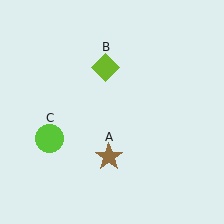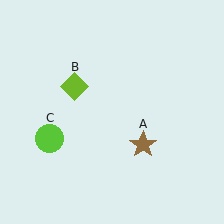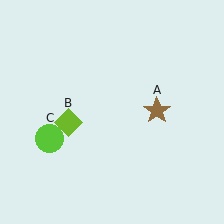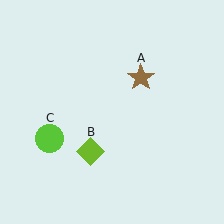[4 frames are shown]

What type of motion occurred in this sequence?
The brown star (object A), lime diamond (object B) rotated counterclockwise around the center of the scene.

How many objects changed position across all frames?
2 objects changed position: brown star (object A), lime diamond (object B).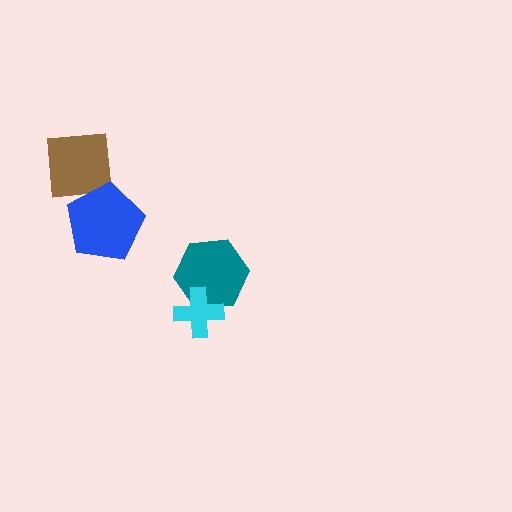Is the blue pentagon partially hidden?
No, no other shape covers it.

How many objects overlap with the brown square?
1 object overlaps with the brown square.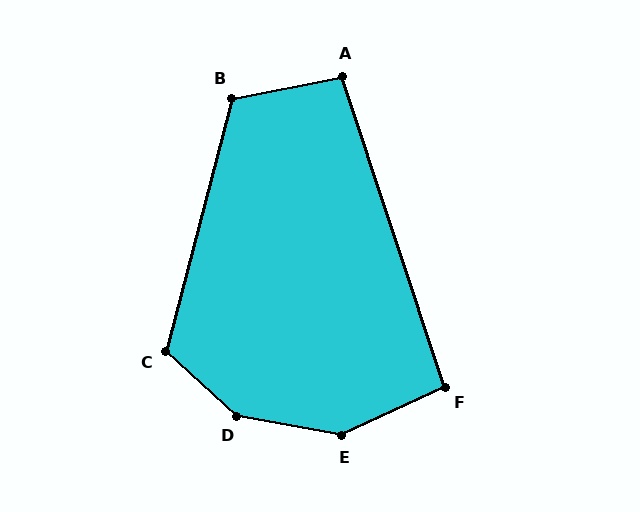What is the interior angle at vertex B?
Approximately 116 degrees (obtuse).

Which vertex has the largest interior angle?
D, at approximately 147 degrees.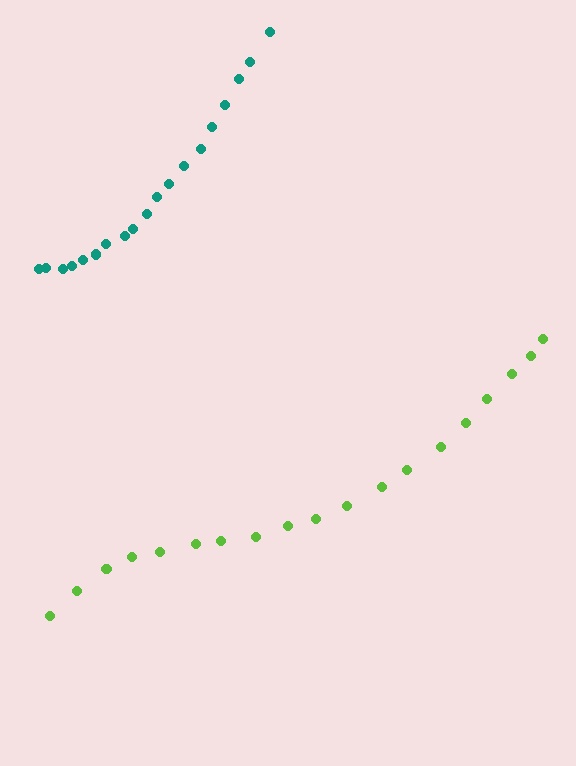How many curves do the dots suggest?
There are 2 distinct paths.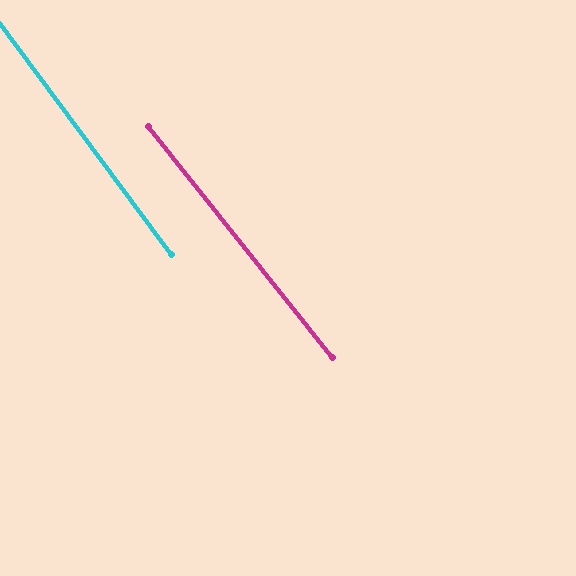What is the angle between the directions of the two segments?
Approximately 2 degrees.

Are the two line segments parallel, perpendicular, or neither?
Parallel — their directions differ by only 1.9°.